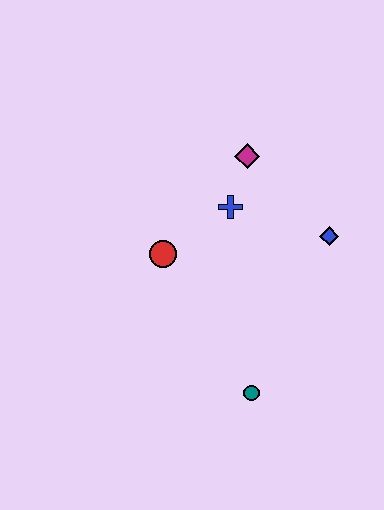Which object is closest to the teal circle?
The red circle is closest to the teal circle.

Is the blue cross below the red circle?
No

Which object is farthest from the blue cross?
The teal circle is farthest from the blue cross.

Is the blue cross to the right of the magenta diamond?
No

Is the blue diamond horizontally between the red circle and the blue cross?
No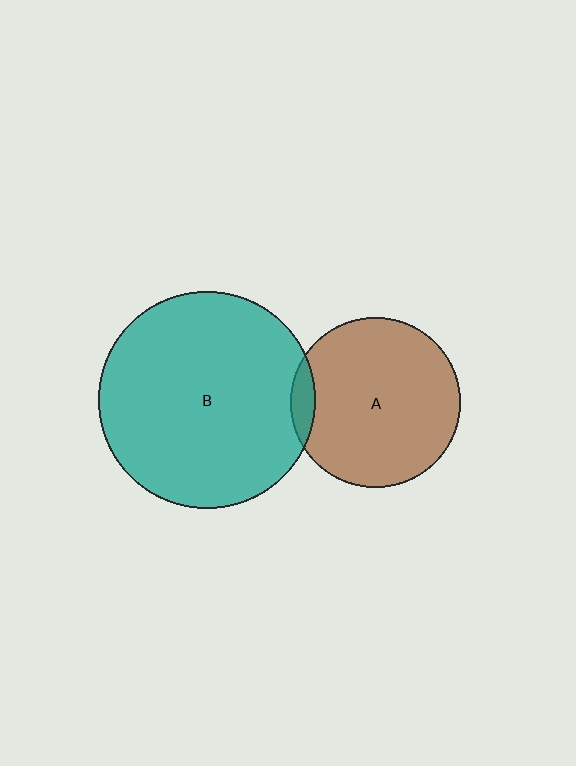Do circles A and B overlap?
Yes.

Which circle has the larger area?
Circle B (teal).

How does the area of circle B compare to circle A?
Approximately 1.6 times.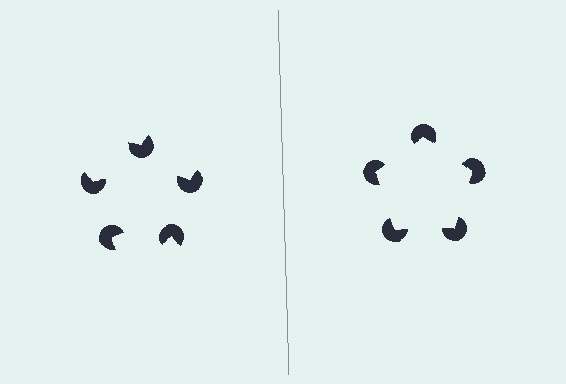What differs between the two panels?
The pac-man discs are positioned identically on both sides; only the wedge orientations differ. On the right they align to a pentagon; on the left they are misaligned.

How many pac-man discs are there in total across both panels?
10 — 5 on each side.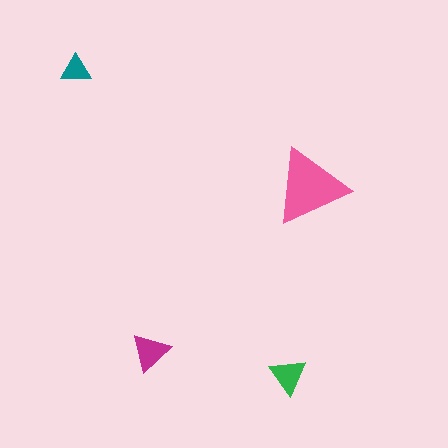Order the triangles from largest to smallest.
the pink one, the magenta one, the green one, the teal one.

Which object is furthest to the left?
The teal triangle is leftmost.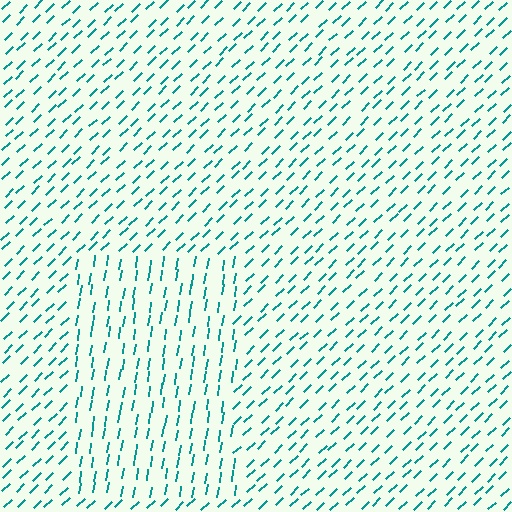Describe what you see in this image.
The image is filled with small teal line segments. A rectangle region in the image has lines oriented differently from the surrounding lines, creating a visible texture boundary.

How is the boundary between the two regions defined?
The boundary is defined purely by a change in line orientation (approximately 37 degrees difference). All lines are the same color and thickness.